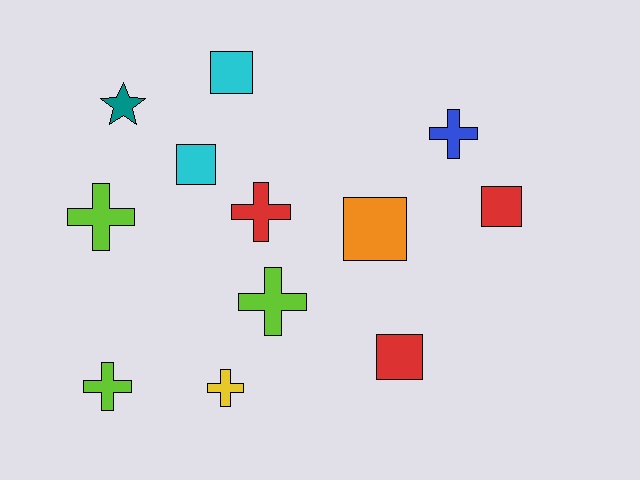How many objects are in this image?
There are 12 objects.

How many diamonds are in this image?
There are no diamonds.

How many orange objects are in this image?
There is 1 orange object.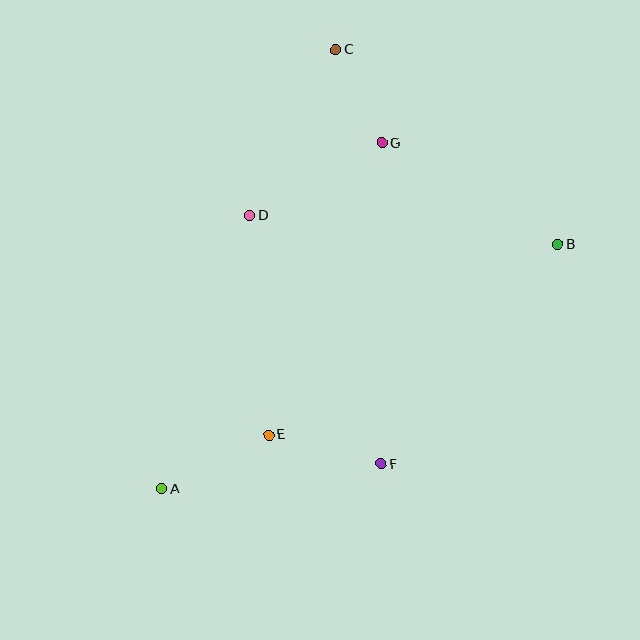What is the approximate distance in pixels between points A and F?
The distance between A and F is approximately 220 pixels.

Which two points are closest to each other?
Points C and G are closest to each other.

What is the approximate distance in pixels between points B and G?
The distance between B and G is approximately 203 pixels.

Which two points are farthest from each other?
Points A and C are farthest from each other.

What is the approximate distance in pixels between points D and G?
The distance between D and G is approximately 151 pixels.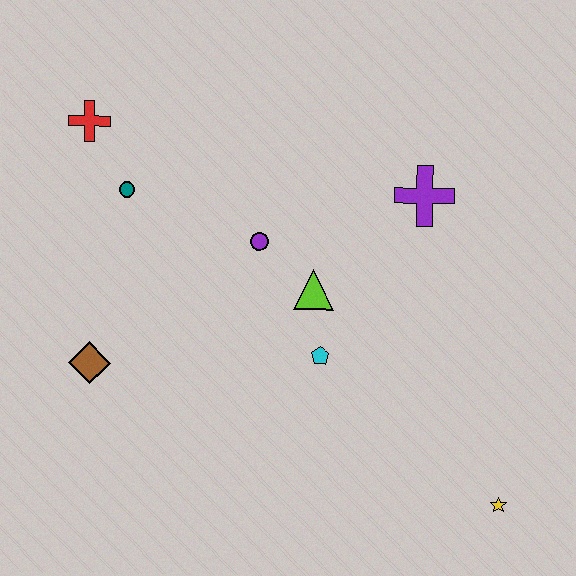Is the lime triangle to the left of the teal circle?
No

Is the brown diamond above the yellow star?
Yes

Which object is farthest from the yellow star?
The red cross is farthest from the yellow star.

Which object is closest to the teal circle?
The red cross is closest to the teal circle.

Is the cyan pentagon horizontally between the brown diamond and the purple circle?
No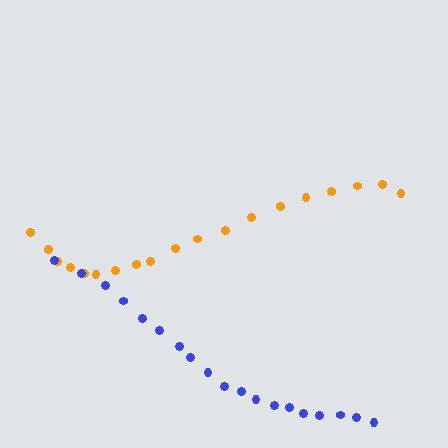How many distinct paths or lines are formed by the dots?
There are 2 distinct paths.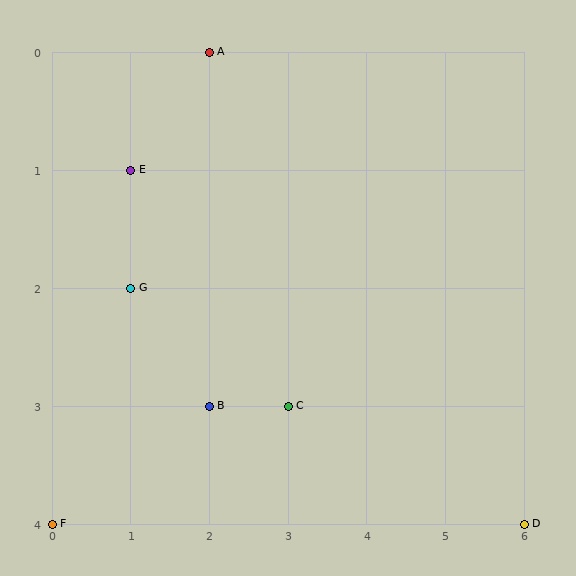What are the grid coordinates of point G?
Point G is at grid coordinates (1, 2).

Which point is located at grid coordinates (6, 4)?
Point D is at (6, 4).